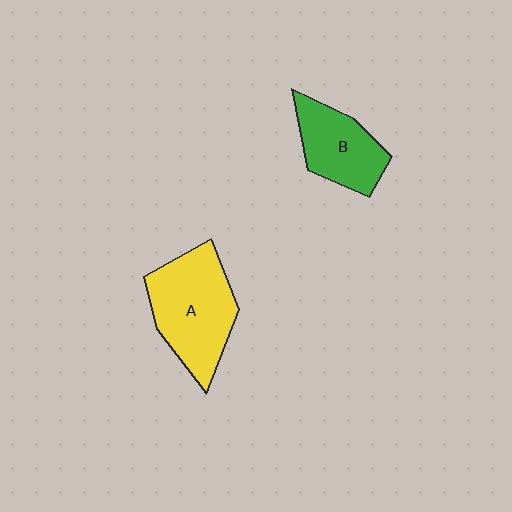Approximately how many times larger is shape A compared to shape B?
Approximately 1.5 times.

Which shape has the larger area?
Shape A (yellow).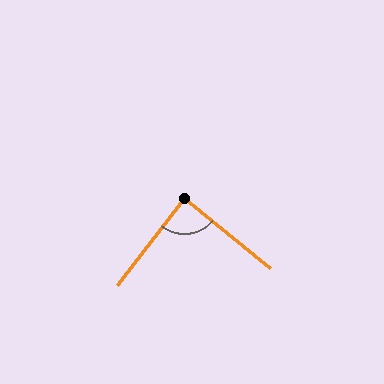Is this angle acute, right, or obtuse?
It is approximately a right angle.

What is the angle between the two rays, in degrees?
Approximately 88 degrees.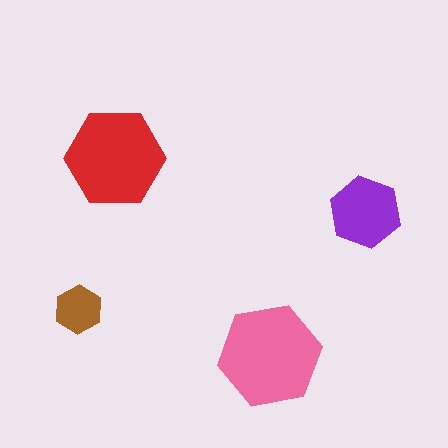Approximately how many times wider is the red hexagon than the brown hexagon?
About 2 times wider.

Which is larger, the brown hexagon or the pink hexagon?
The pink one.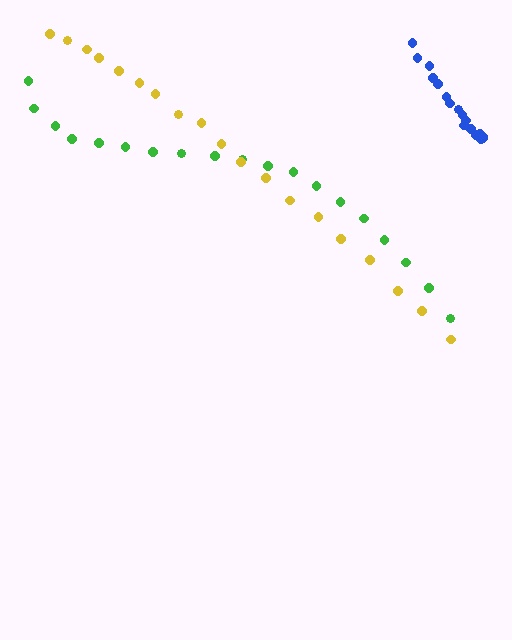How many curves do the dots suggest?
There are 3 distinct paths.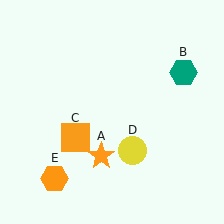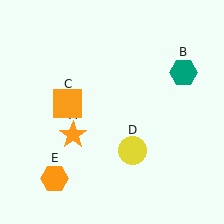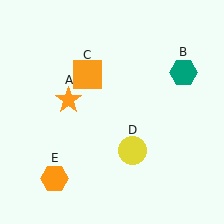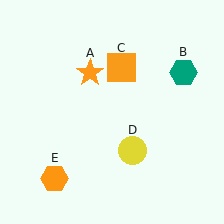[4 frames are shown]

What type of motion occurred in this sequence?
The orange star (object A), orange square (object C) rotated clockwise around the center of the scene.